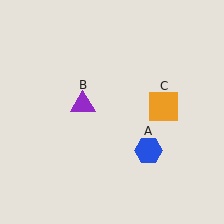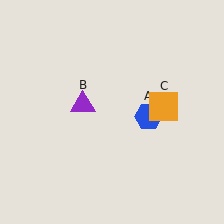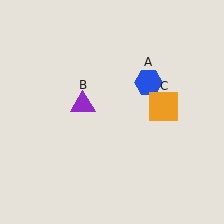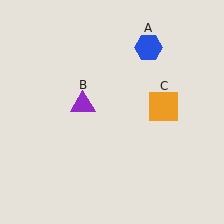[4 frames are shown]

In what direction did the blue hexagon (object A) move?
The blue hexagon (object A) moved up.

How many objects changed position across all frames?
1 object changed position: blue hexagon (object A).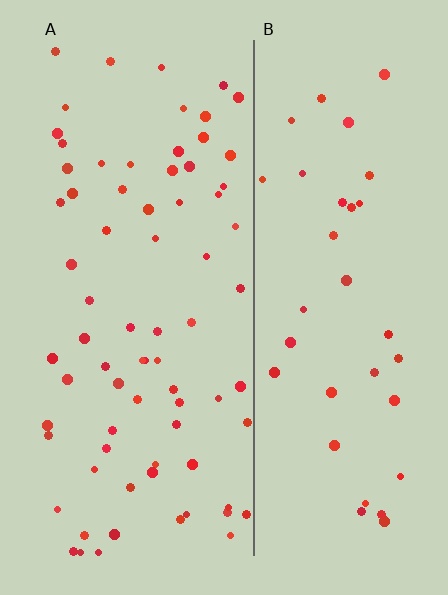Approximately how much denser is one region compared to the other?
Approximately 2.0× — region A over region B.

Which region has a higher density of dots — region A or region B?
A (the left).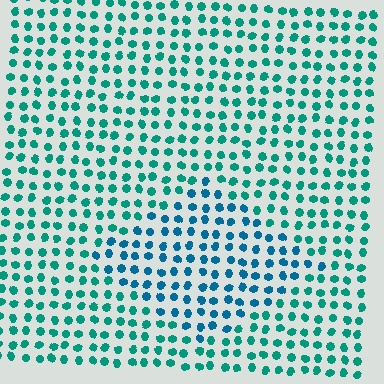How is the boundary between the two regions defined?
The boundary is defined purely by a slight shift in hue (about 29 degrees). Spacing, size, and orientation are identical on both sides.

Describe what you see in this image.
The image is filled with small teal elements in a uniform arrangement. A diamond-shaped region is visible where the elements are tinted to a slightly different hue, forming a subtle color boundary.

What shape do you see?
I see a diamond.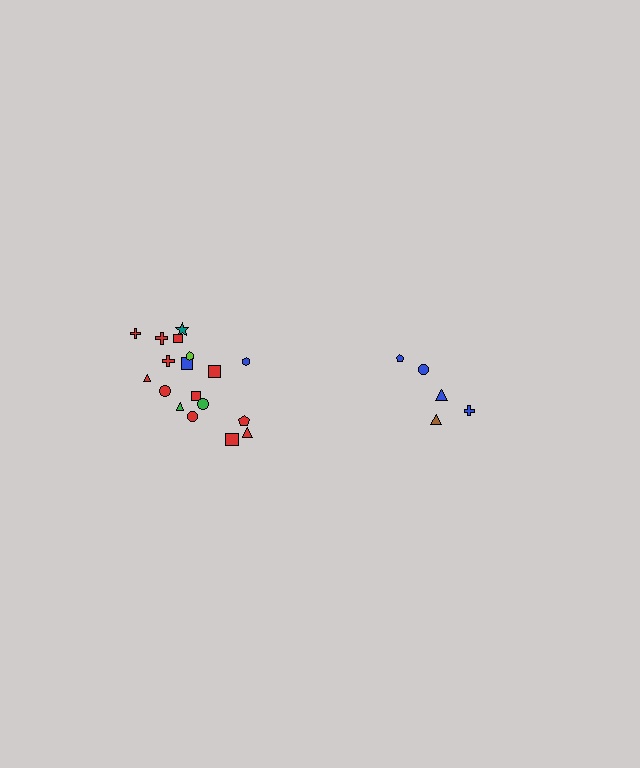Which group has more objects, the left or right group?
The left group.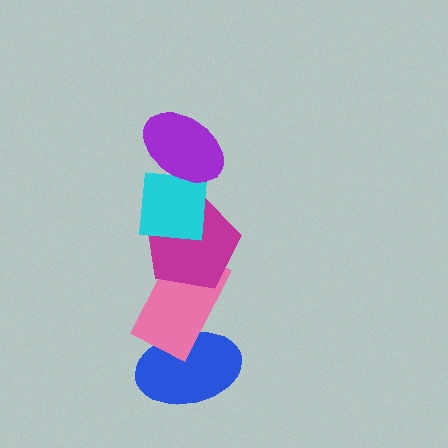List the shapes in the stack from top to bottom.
From top to bottom: the purple ellipse, the cyan square, the magenta pentagon, the pink rectangle, the blue ellipse.